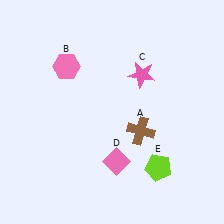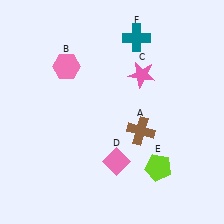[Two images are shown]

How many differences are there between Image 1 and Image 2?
There is 1 difference between the two images.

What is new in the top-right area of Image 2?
A teal cross (F) was added in the top-right area of Image 2.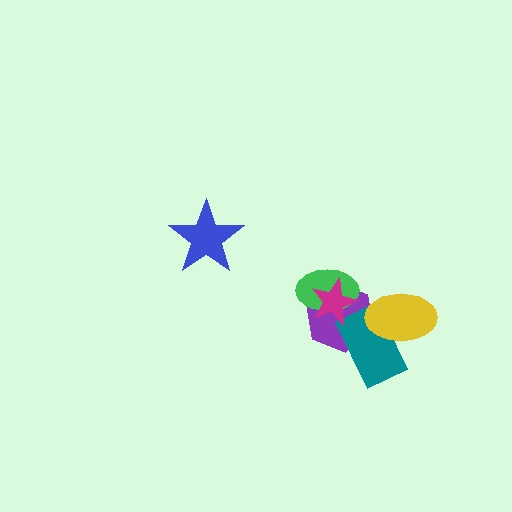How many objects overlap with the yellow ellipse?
2 objects overlap with the yellow ellipse.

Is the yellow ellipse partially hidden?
No, no other shape covers it.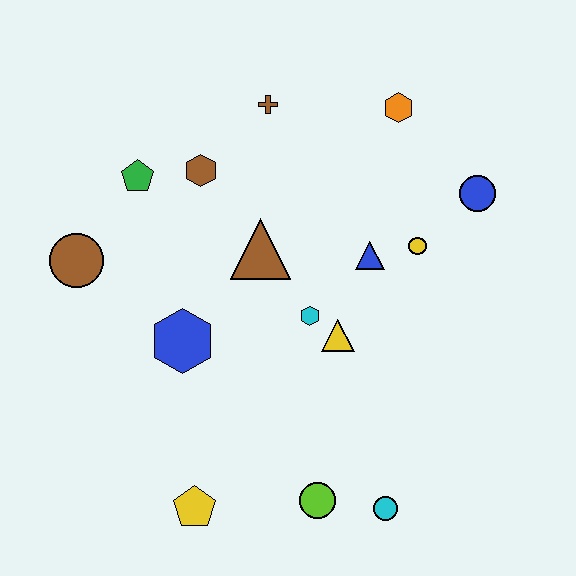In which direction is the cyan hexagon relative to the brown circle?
The cyan hexagon is to the right of the brown circle.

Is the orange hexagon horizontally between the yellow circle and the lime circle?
Yes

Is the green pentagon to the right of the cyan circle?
No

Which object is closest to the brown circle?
The green pentagon is closest to the brown circle.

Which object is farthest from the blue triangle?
The yellow pentagon is farthest from the blue triangle.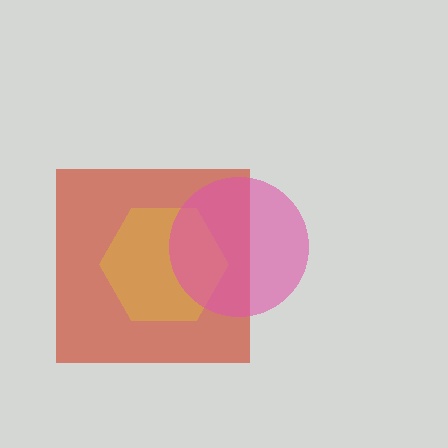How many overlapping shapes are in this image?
There are 3 overlapping shapes in the image.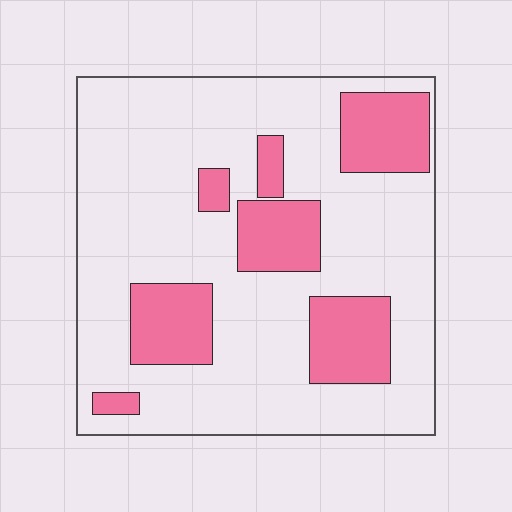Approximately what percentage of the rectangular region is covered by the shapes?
Approximately 25%.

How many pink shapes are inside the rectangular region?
7.